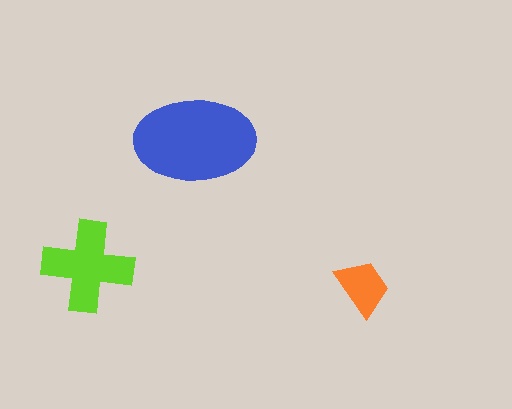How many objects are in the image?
There are 3 objects in the image.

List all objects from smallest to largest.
The orange trapezoid, the lime cross, the blue ellipse.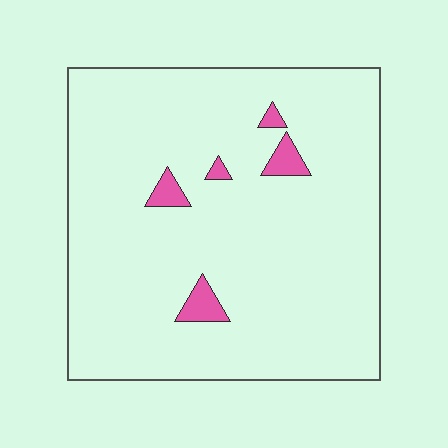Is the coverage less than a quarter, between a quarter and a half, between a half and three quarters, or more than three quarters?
Less than a quarter.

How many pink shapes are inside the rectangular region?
5.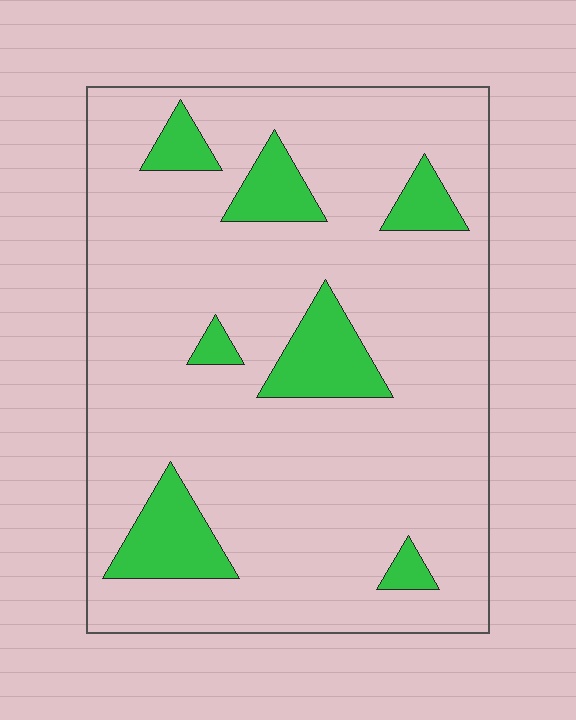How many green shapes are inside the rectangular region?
7.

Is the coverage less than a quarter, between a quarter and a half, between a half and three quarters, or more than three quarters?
Less than a quarter.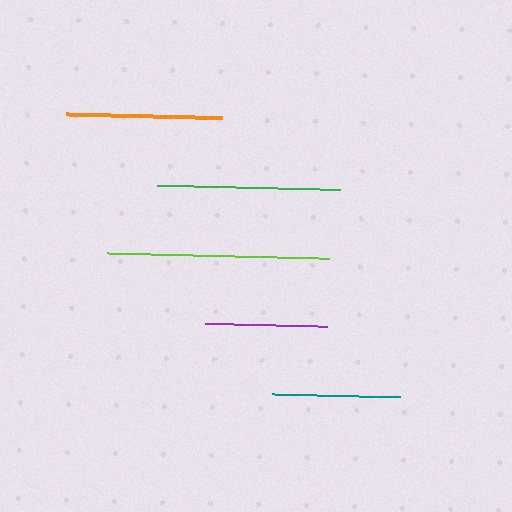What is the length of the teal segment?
The teal segment is approximately 128 pixels long.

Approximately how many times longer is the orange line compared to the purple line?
The orange line is approximately 1.3 times the length of the purple line.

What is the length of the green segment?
The green segment is approximately 183 pixels long.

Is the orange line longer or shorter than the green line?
The green line is longer than the orange line.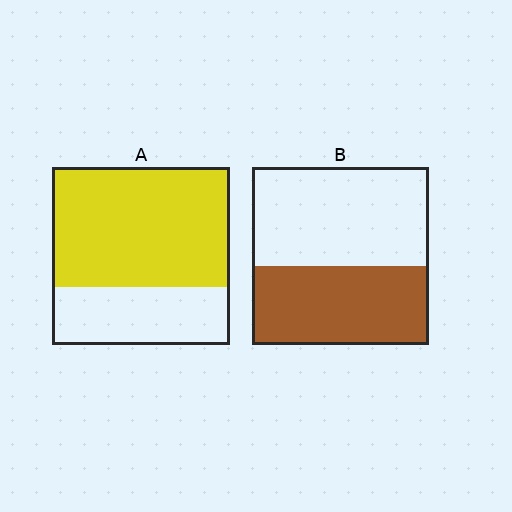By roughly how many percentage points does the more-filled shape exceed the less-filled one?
By roughly 25 percentage points (A over B).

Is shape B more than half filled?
No.